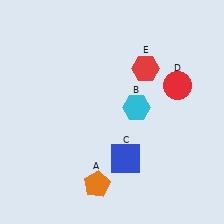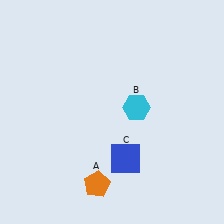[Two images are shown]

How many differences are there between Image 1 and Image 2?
There are 2 differences between the two images.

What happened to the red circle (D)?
The red circle (D) was removed in Image 2. It was in the top-right area of Image 1.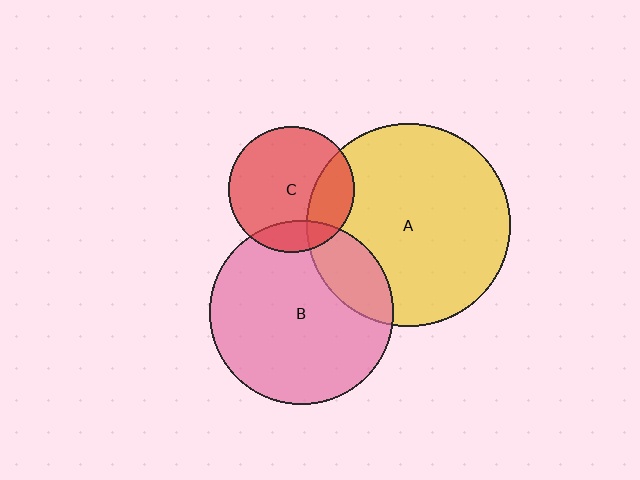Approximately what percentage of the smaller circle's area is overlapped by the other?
Approximately 25%.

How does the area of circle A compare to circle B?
Approximately 1.2 times.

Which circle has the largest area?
Circle A (yellow).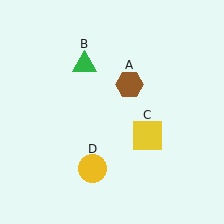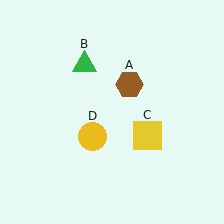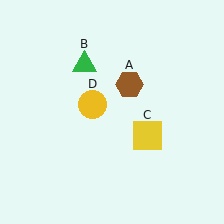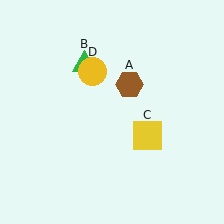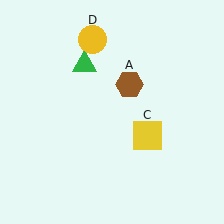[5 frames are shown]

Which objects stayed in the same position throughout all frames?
Brown hexagon (object A) and green triangle (object B) and yellow square (object C) remained stationary.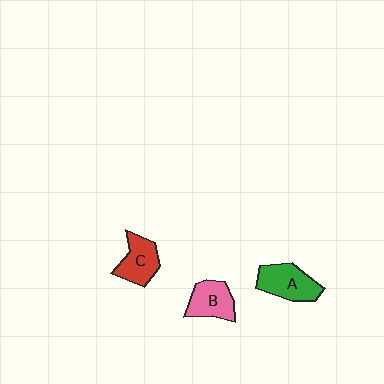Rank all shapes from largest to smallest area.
From largest to smallest: A (green), C (red), B (pink).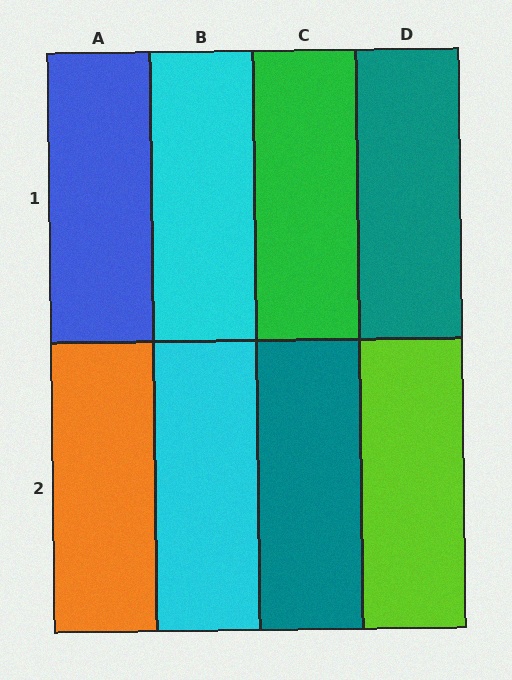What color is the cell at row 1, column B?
Cyan.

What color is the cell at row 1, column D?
Teal.